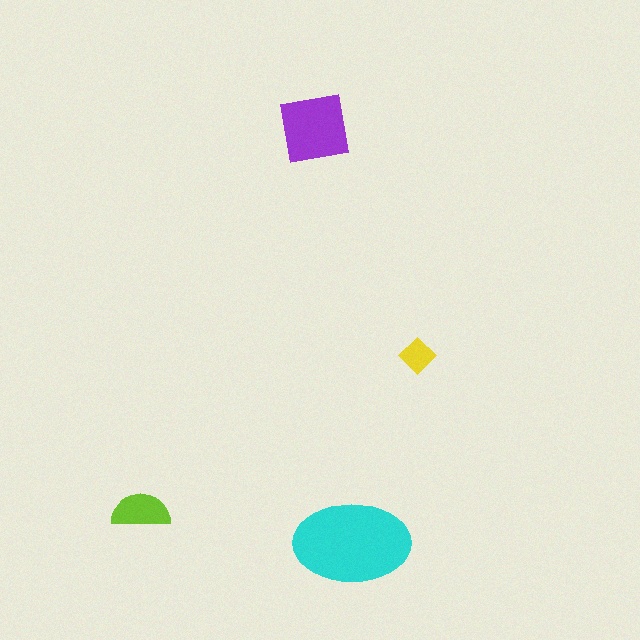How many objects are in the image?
There are 4 objects in the image.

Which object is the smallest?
The yellow diamond.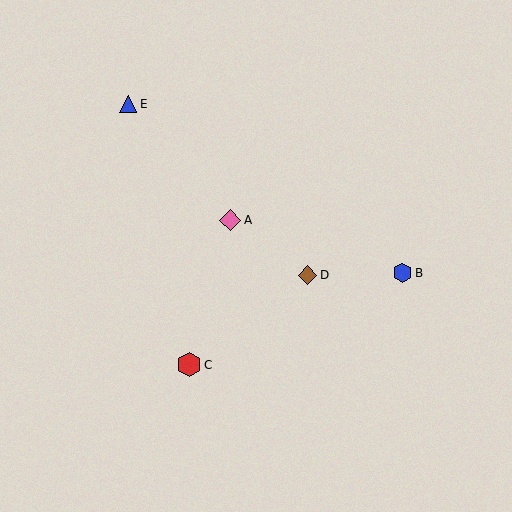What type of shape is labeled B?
Shape B is a blue hexagon.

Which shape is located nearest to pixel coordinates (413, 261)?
The blue hexagon (labeled B) at (403, 273) is nearest to that location.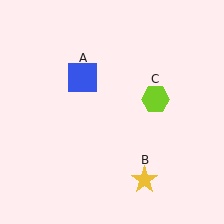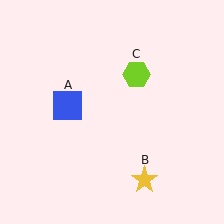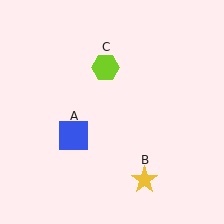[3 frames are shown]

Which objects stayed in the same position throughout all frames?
Yellow star (object B) remained stationary.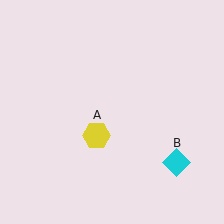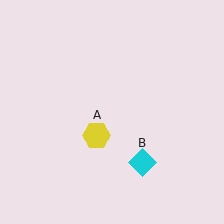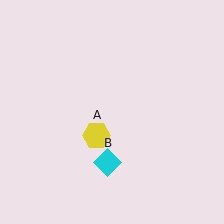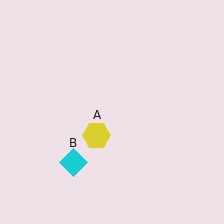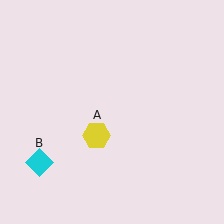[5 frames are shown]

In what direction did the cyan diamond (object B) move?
The cyan diamond (object B) moved left.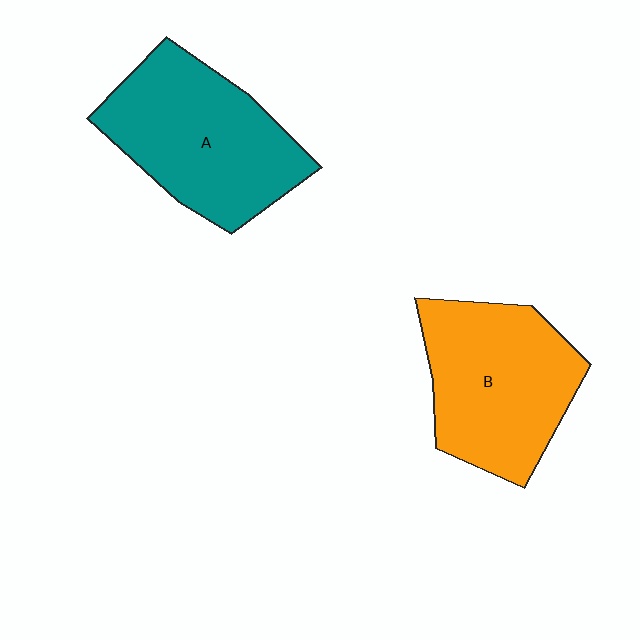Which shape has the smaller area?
Shape B (orange).